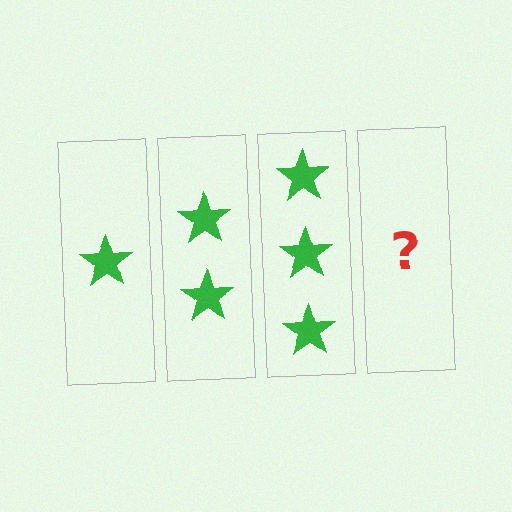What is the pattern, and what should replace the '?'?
The pattern is that each step adds one more star. The '?' should be 4 stars.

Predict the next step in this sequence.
The next step is 4 stars.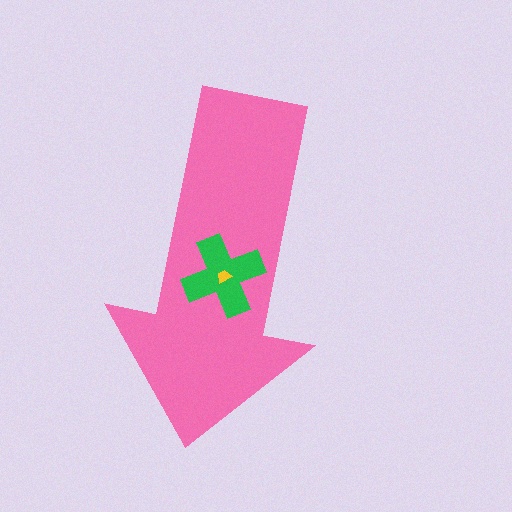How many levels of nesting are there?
3.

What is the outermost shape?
The pink arrow.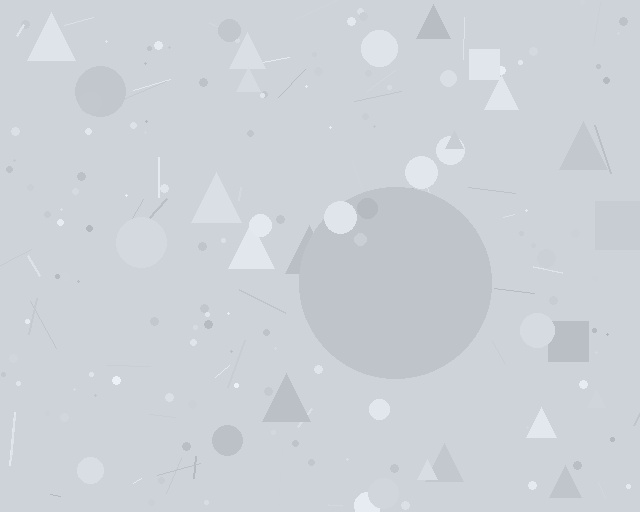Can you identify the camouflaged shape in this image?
The camouflaged shape is a circle.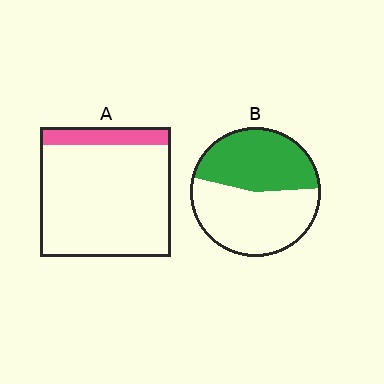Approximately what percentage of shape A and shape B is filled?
A is approximately 15% and B is approximately 45%.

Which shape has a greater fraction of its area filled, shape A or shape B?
Shape B.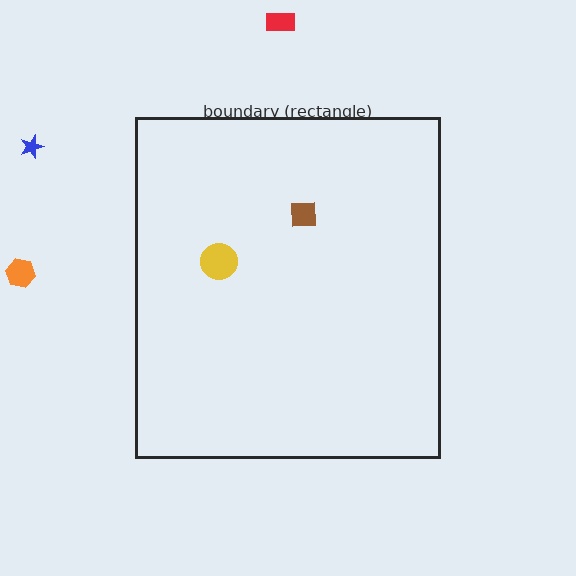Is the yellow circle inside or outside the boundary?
Inside.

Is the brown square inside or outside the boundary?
Inside.